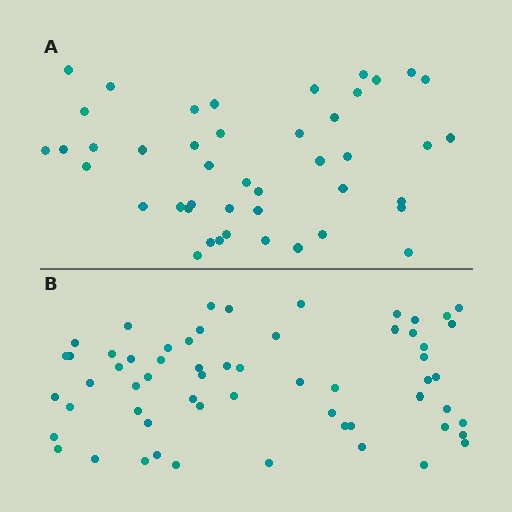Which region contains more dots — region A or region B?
Region B (the bottom region) has more dots.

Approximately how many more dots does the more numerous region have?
Region B has approximately 15 more dots than region A.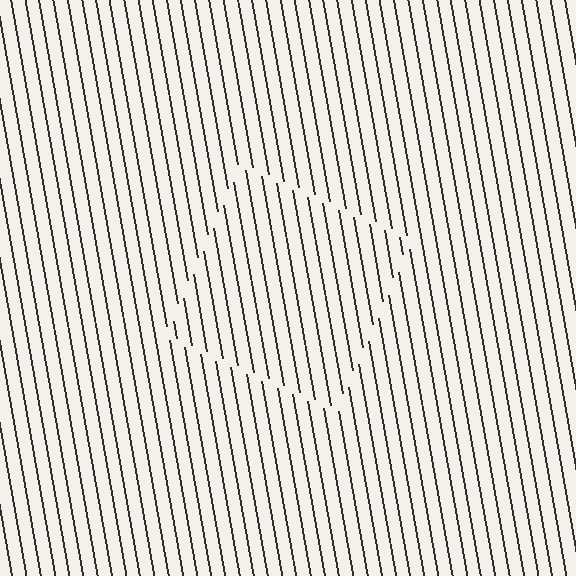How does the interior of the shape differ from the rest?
The interior of the shape contains the same grating, shifted by half a period — the contour is defined by the phase discontinuity where line-ends from the inner and outer gratings abut.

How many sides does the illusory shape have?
4 sides — the line-ends trace a square.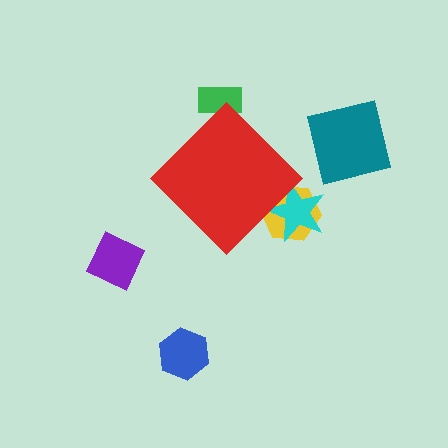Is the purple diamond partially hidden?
No, the purple diamond is fully visible.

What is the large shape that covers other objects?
A red diamond.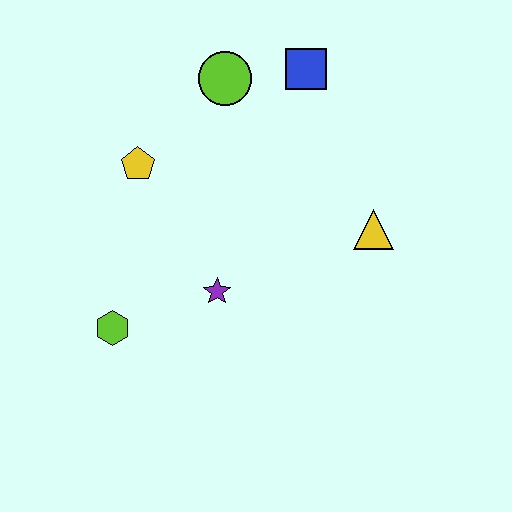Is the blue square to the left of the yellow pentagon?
No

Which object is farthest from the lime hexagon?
The blue square is farthest from the lime hexagon.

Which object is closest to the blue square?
The lime circle is closest to the blue square.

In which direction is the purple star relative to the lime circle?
The purple star is below the lime circle.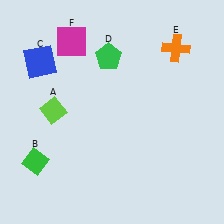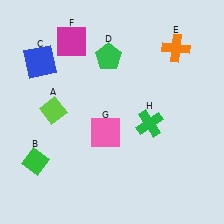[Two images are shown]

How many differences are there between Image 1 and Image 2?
There are 2 differences between the two images.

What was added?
A pink square (G), a green cross (H) were added in Image 2.